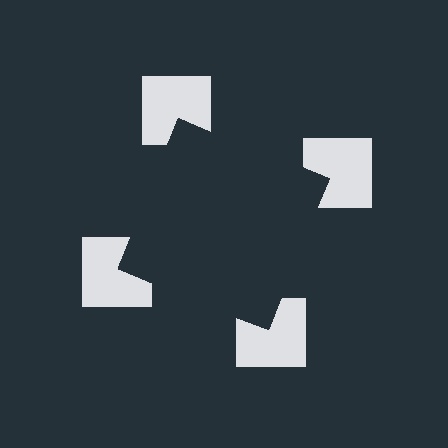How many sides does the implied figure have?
4 sides.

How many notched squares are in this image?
There are 4 — one at each vertex of the illusory square.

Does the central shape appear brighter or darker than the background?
It typically appears slightly darker than the background, even though no actual brightness change is drawn.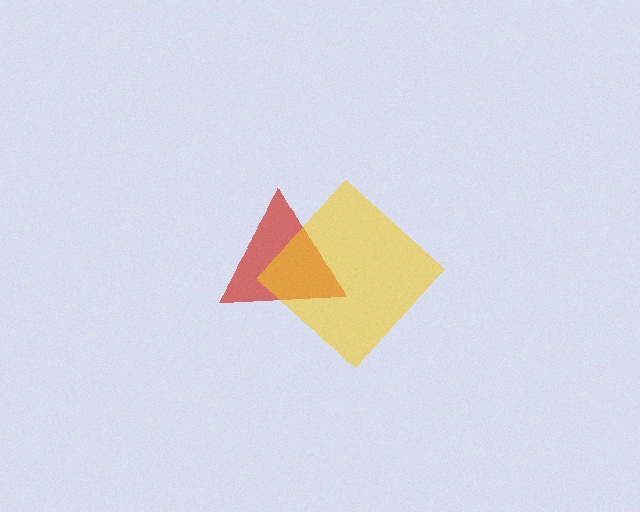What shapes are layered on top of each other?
The layered shapes are: a red triangle, a yellow diamond.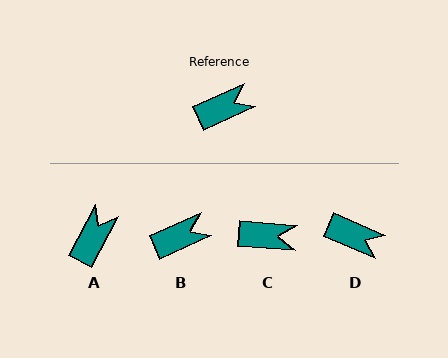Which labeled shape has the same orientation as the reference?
B.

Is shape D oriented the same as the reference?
No, it is off by about 48 degrees.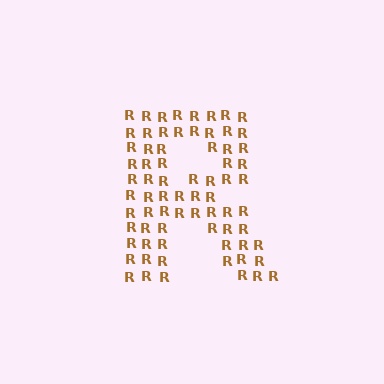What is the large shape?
The large shape is the letter R.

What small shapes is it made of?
It is made of small letter R's.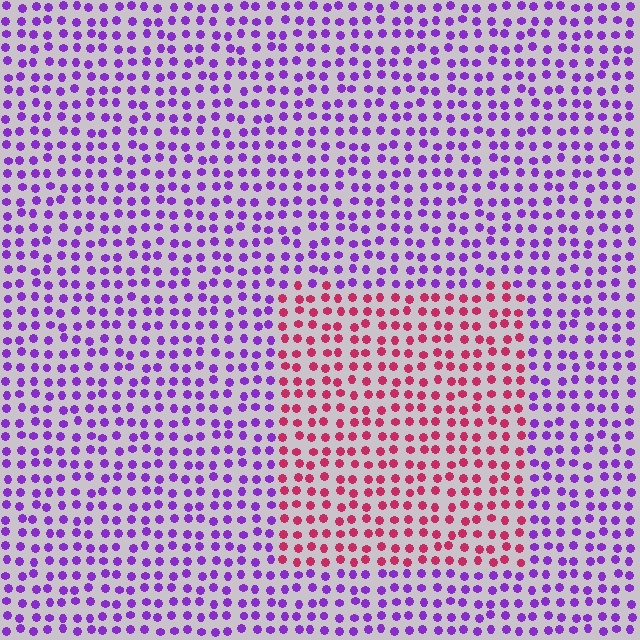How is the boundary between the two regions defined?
The boundary is defined purely by a slight shift in hue (about 63 degrees). Spacing, size, and orientation are identical on both sides.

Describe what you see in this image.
The image is filled with small purple elements in a uniform arrangement. A rectangle-shaped region is visible where the elements are tinted to a slightly different hue, forming a subtle color boundary.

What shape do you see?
I see a rectangle.